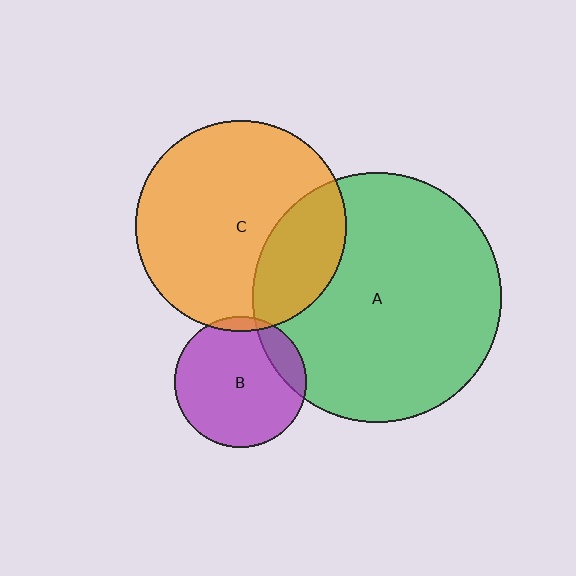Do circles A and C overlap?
Yes.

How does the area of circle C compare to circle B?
Approximately 2.6 times.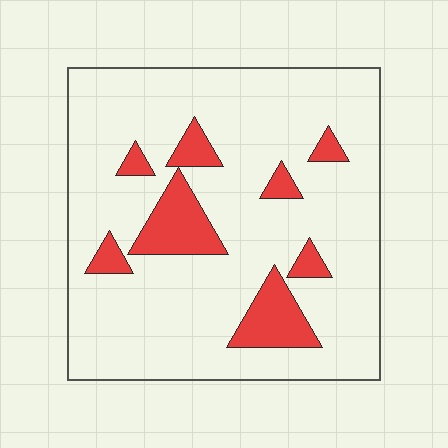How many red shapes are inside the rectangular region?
8.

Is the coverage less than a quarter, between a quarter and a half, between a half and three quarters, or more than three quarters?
Less than a quarter.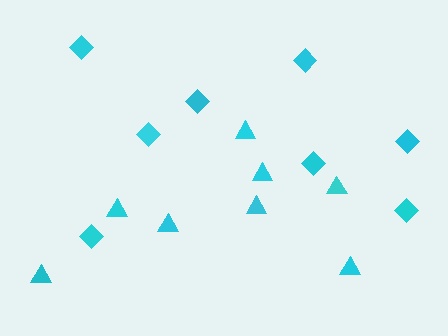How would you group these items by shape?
There are 2 groups: one group of triangles (8) and one group of diamonds (8).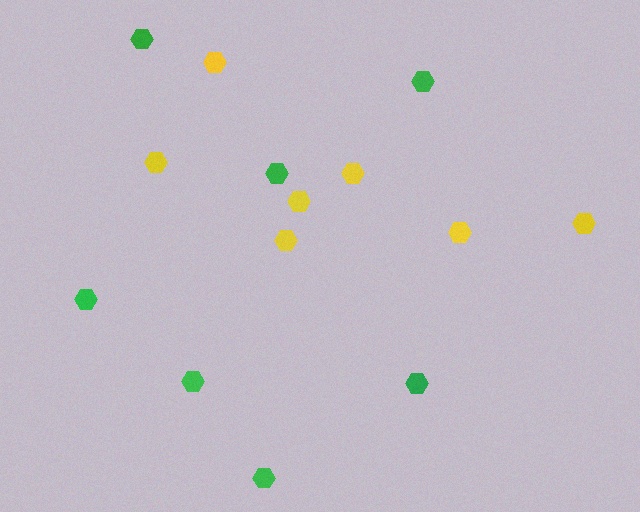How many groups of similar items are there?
There are 2 groups: one group of green hexagons (7) and one group of yellow hexagons (7).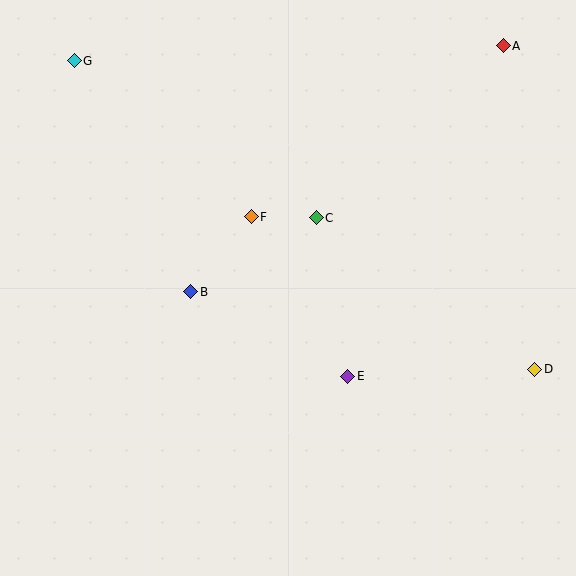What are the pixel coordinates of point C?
Point C is at (316, 218).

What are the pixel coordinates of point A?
Point A is at (503, 46).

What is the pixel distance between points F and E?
The distance between F and E is 187 pixels.